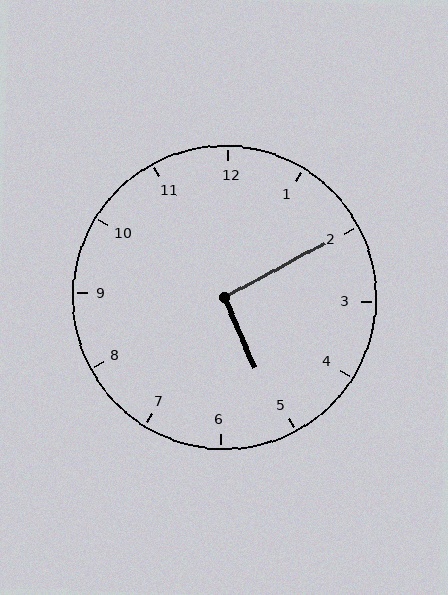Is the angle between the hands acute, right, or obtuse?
It is right.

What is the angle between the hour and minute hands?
Approximately 95 degrees.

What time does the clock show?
5:10.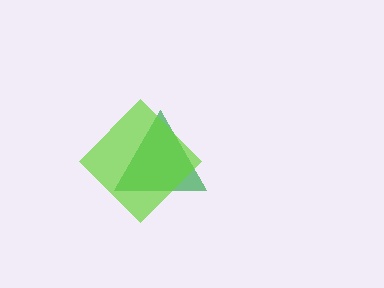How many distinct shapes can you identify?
There are 2 distinct shapes: a green triangle, a lime diamond.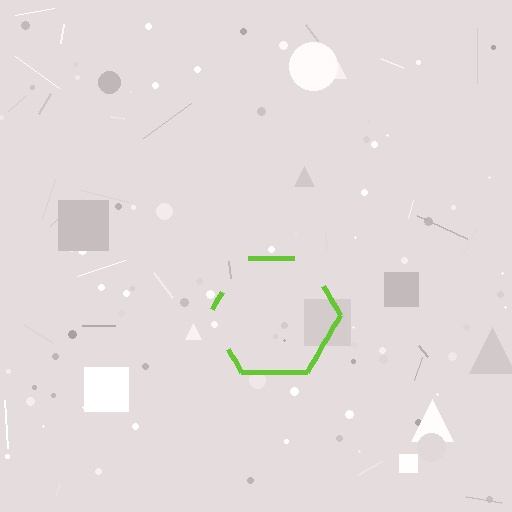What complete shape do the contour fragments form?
The contour fragments form a hexagon.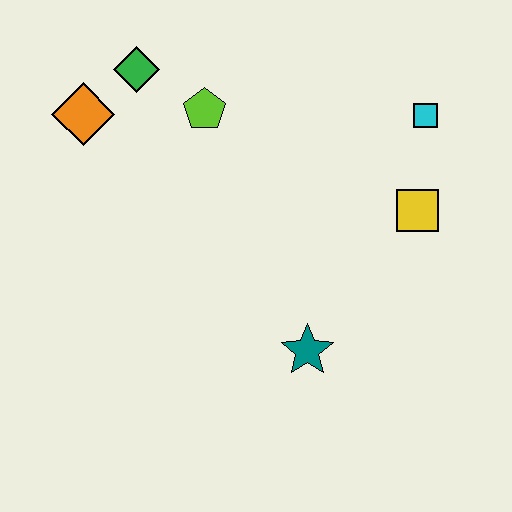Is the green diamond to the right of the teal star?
No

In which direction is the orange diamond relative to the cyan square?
The orange diamond is to the left of the cyan square.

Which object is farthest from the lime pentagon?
The teal star is farthest from the lime pentagon.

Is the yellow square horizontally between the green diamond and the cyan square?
Yes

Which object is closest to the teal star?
The yellow square is closest to the teal star.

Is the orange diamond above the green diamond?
No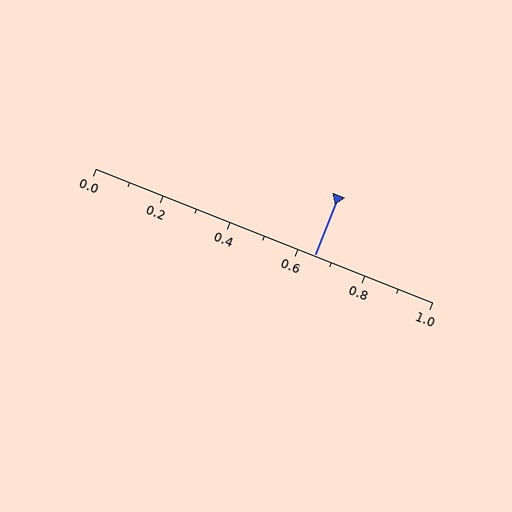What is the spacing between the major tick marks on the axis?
The major ticks are spaced 0.2 apart.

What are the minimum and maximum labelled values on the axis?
The axis runs from 0.0 to 1.0.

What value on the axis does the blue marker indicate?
The marker indicates approximately 0.65.